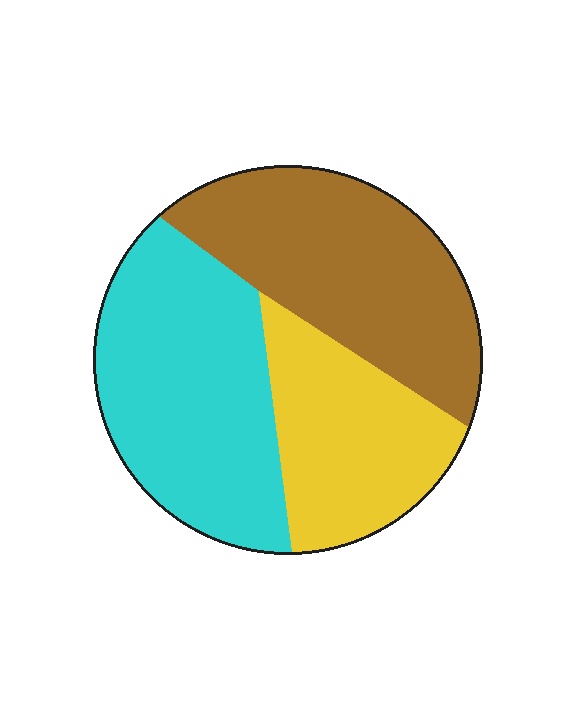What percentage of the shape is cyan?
Cyan covers about 40% of the shape.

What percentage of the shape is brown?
Brown covers about 35% of the shape.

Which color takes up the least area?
Yellow, at roughly 25%.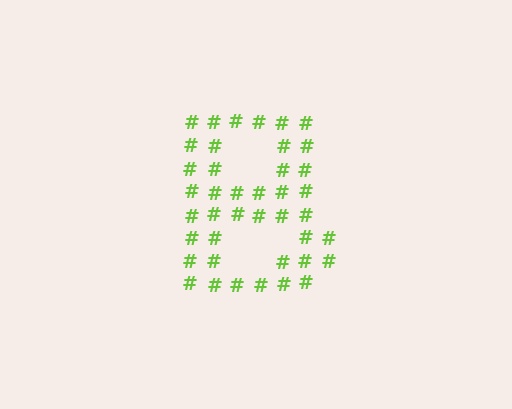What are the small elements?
The small elements are hash symbols.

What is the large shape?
The large shape is the letter B.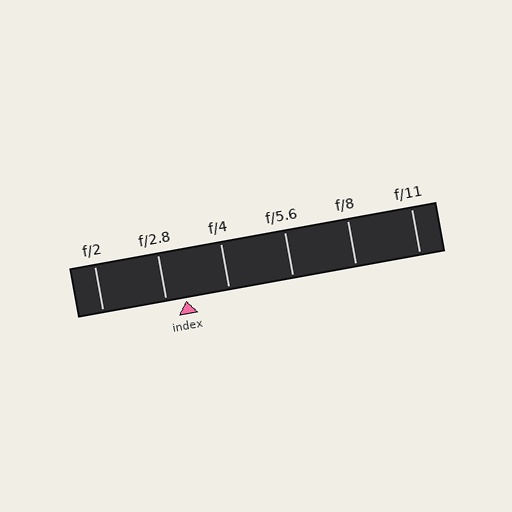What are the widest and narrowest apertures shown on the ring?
The widest aperture shown is f/2 and the narrowest is f/11.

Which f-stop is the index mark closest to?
The index mark is closest to f/2.8.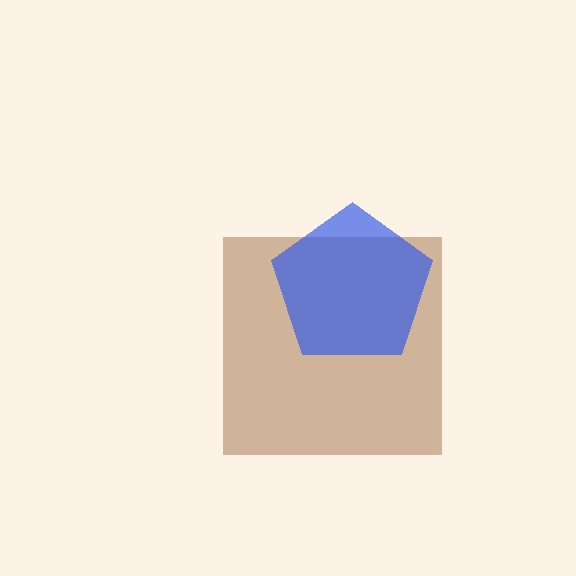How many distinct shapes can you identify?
There are 2 distinct shapes: a brown square, a blue pentagon.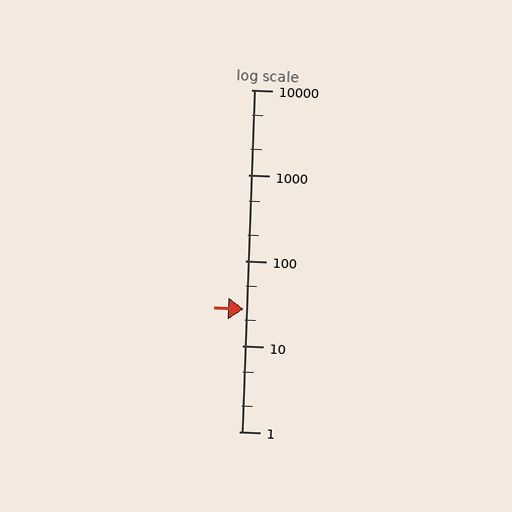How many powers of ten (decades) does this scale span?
The scale spans 4 decades, from 1 to 10000.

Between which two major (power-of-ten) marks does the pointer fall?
The pointer is between 10 and 100.